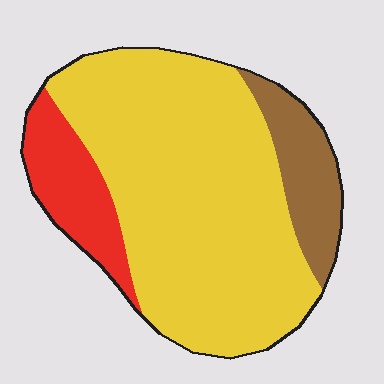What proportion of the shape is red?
Red covers 14% of the shape.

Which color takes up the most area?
Yellow, at roughly 70%.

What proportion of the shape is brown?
Brown covers 13% of the shape.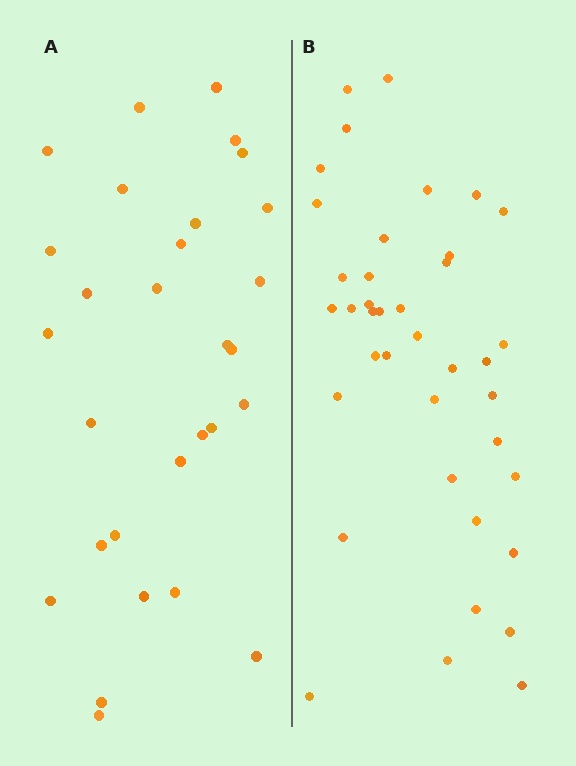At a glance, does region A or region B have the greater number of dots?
Region B (the right region) has more dots.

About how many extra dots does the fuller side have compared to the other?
Region B has roughly 10 or so more dots than region A.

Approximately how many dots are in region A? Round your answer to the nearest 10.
About 30 dots. (The exact count is 29, which rounds to 30.)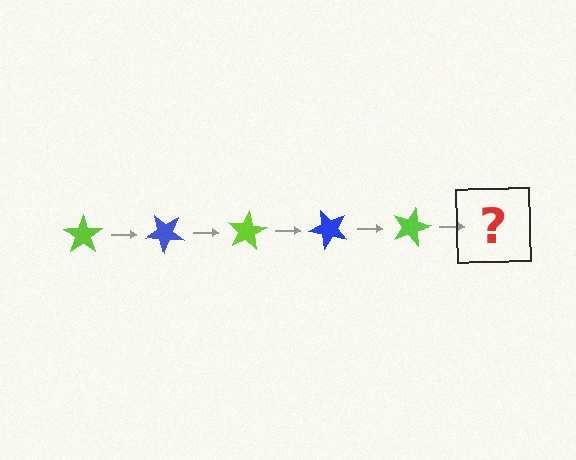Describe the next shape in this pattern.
It should be a blue star, rotated 200 degrees from the start.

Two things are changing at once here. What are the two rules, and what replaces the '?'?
The two rules are that it rotates 40 degrees each step and the color cycles through lime and blue. The '?' should be a blue star, rotated 200 degrees from the start.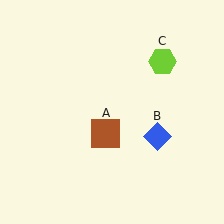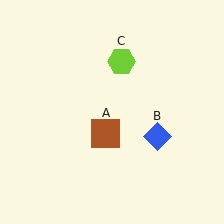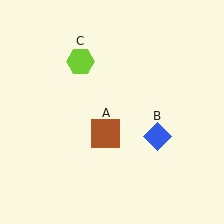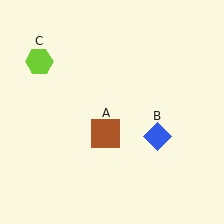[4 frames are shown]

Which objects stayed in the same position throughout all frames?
Brown square (object A) and blue diamond (object B) remained stationary.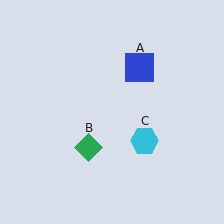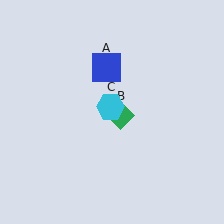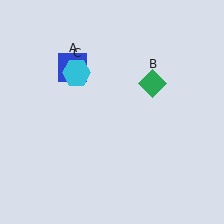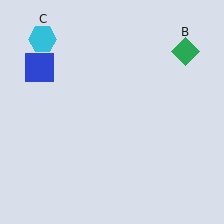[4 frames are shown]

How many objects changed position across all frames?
3 objects changed position: blue square (object A), green diamond (object B), cyan hexagon (object C).